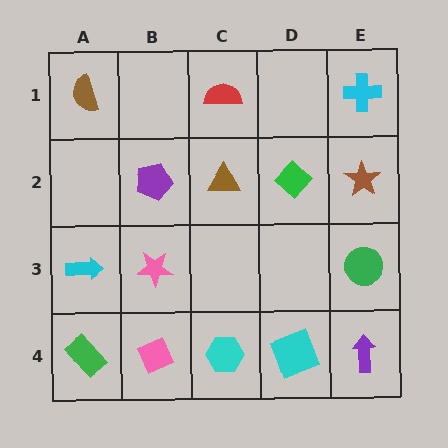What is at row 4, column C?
A cyan hexagon.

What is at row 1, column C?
A red semicircle.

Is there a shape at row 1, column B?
No, that cell is empty.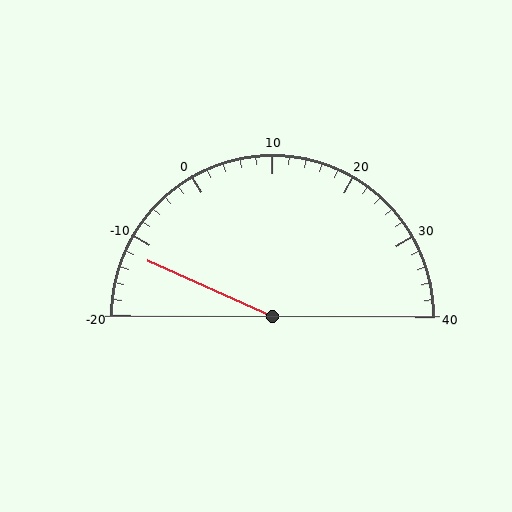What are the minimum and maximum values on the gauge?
The gauge ranges from -20 to 40.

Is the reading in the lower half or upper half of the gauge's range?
The reading is in the lower half of the range (-20 to 40).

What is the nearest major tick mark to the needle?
The nearest major tick mark is -10.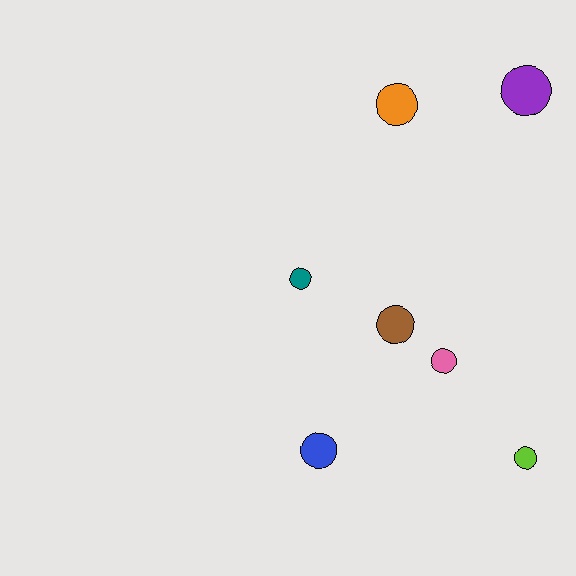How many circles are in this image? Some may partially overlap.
There are 7 circles.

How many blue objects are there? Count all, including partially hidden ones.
There is 1 blue object.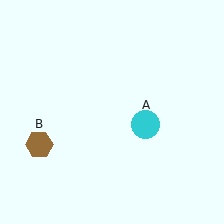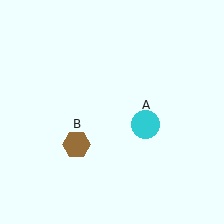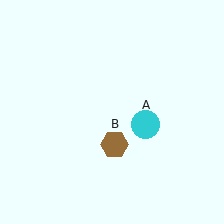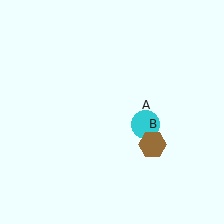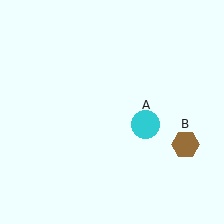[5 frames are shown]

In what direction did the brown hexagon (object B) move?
The brown hexagon (object B) moved right.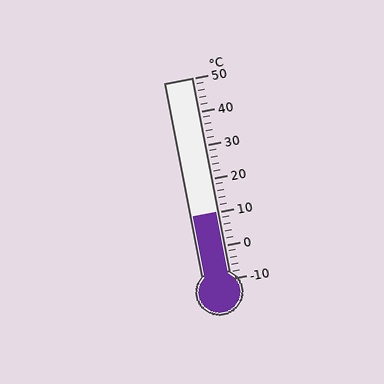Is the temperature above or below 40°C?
The temperature is below 40°C.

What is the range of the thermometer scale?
The thermometer scale ranges from -10°C to 50°C.